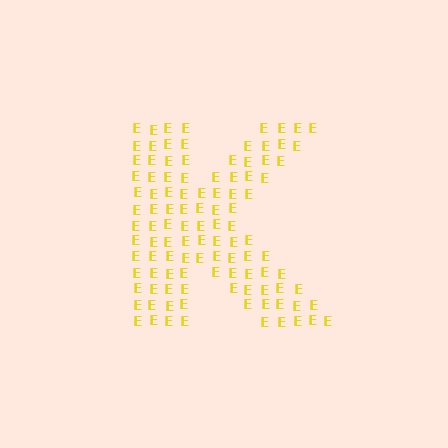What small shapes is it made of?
It is made of small letter E's.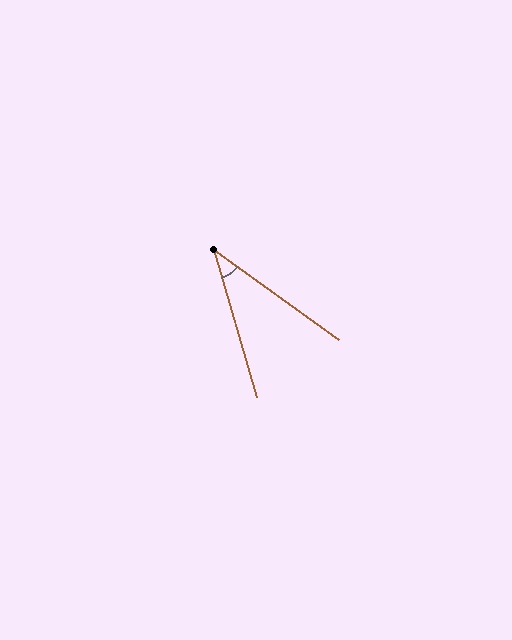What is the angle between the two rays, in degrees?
Approximately 38 degrees.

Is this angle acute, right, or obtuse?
It is acute.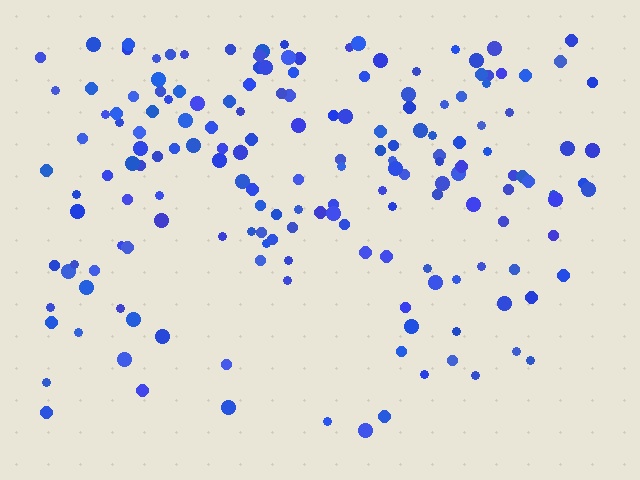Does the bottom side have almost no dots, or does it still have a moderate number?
Still a moderate number, just noticeably fewer than the top.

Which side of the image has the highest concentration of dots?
The top.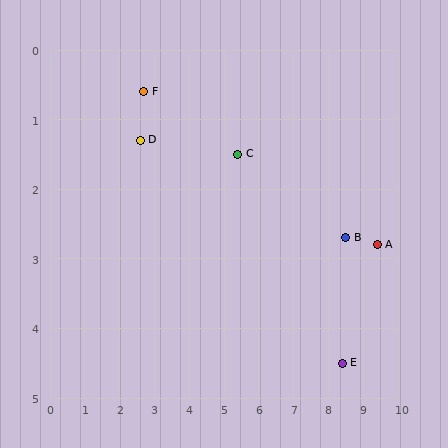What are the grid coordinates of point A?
Point A is at approximately (9.4, 2.8).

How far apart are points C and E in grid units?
Points C and E are about 4.2 grid units apart.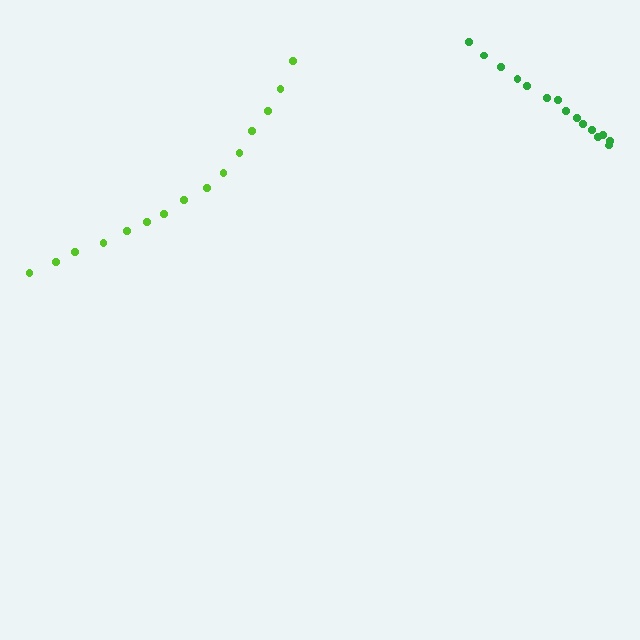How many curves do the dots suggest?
There are 2 distinct paths.